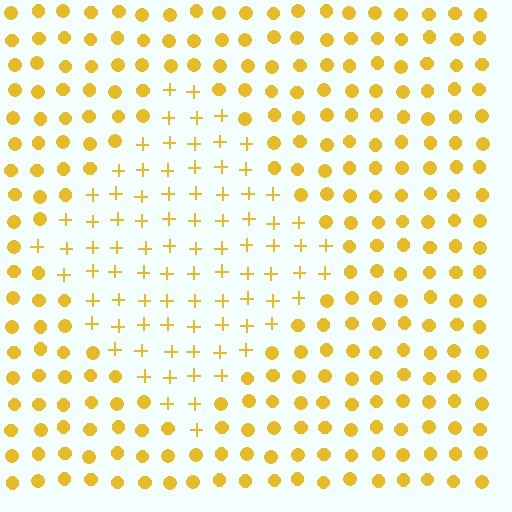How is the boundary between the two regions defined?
The boundary is defined by a change in element shape: plus signs inside vs. circles outside. All elements share the same color and spacing.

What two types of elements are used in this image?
The image uses plus signs inside the diamond region and circles outside it.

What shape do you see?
I see a diamond.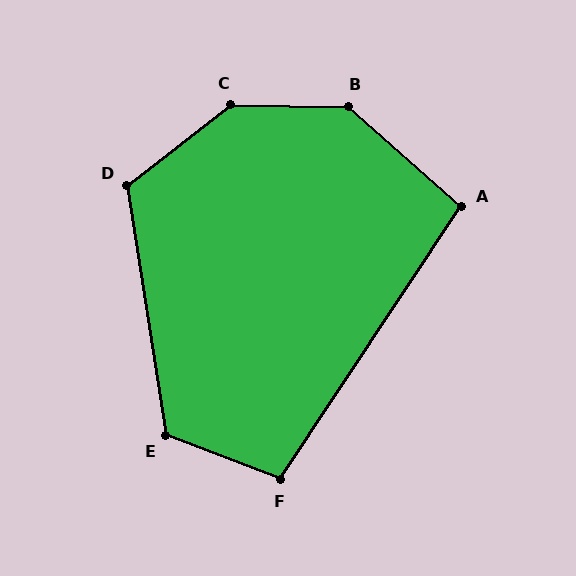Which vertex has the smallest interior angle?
A, at approximately 98 degrees.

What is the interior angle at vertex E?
Approximately 120 degrees (obtuse).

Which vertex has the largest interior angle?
C, at approximately 142 degrees.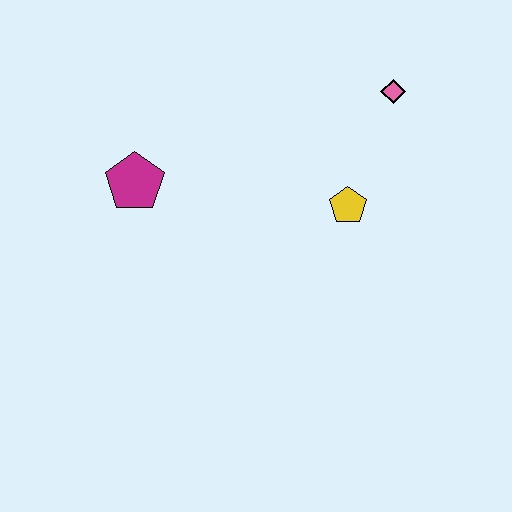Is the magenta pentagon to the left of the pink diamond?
Yes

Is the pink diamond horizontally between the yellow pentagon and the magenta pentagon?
No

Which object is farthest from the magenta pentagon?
The pink diamond is farthest from the magenta pentagon.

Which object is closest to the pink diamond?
The yellow pentagon is closest to the pink diamond.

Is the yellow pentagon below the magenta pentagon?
Yes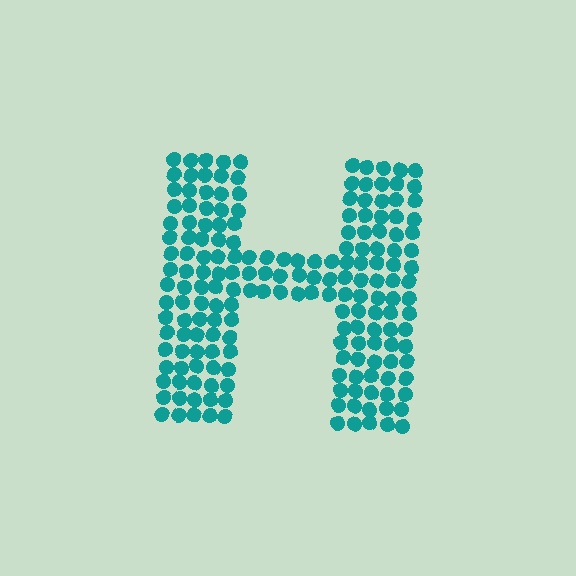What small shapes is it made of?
It is made of small circles.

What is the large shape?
The large shape is the letter H.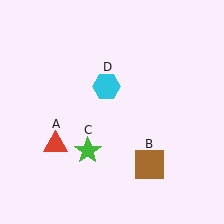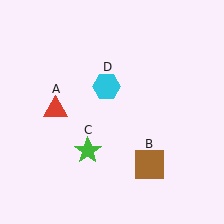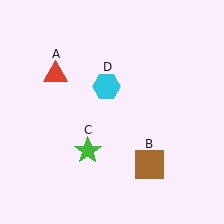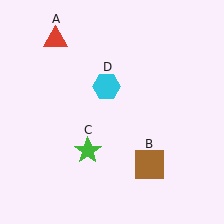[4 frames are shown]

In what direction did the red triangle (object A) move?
The red triangle (object A) moved up.